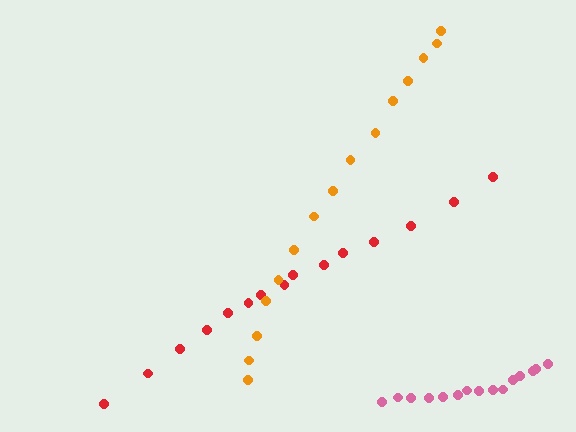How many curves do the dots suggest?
There are 3 distinct paths.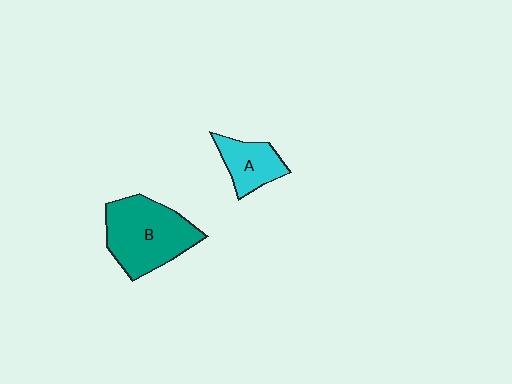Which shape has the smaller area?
Shape A (cyan).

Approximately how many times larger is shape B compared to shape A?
Approximately 2.0 times.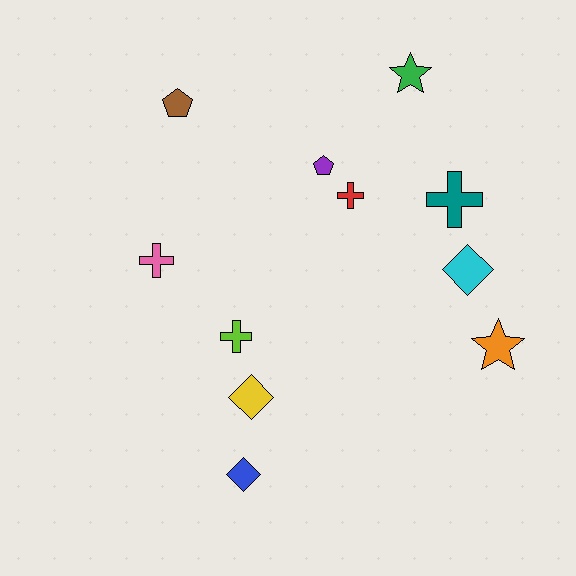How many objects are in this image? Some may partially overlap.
There are 11 objects.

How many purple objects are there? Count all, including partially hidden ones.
There is 1 purple object.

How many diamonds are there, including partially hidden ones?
There are 3 diamonds.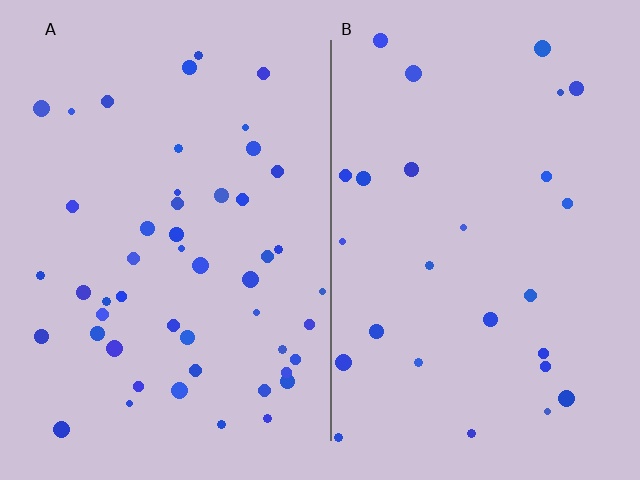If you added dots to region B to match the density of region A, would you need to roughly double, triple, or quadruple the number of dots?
Approximately double.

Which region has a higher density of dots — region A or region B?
A (the left).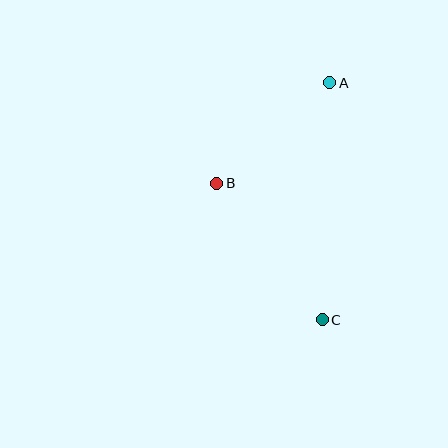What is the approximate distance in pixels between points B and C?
The distance between B and C is approximately 172 pixels.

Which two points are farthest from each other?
Points A and C are farthest from each other.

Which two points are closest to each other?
Points A and B are closest to each other.